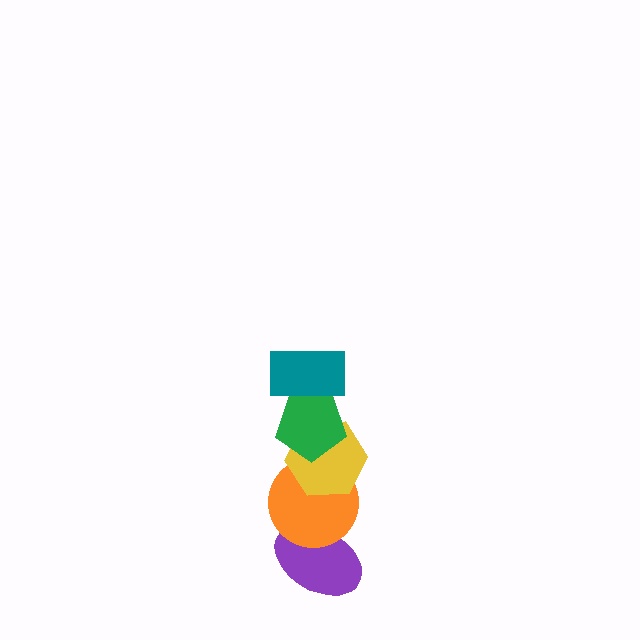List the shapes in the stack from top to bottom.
From top to bottom: the teal rectangle, the green pentagon, the yellow hexagon, the orange circle, the purple ellipse.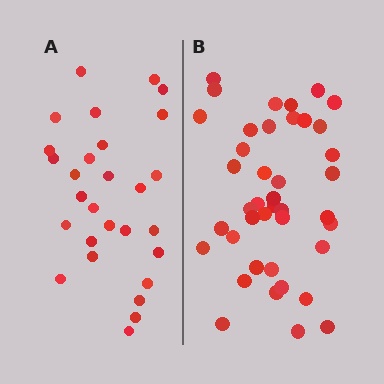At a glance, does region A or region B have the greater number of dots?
Region B (the right region) has more dots.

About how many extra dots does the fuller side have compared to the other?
Region B has approximately 15 more dots than region A.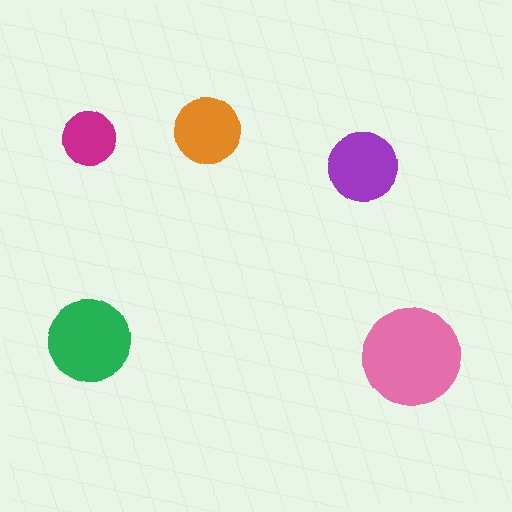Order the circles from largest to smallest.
the pink one, the green one, the purple one, the orange one, the magenta one.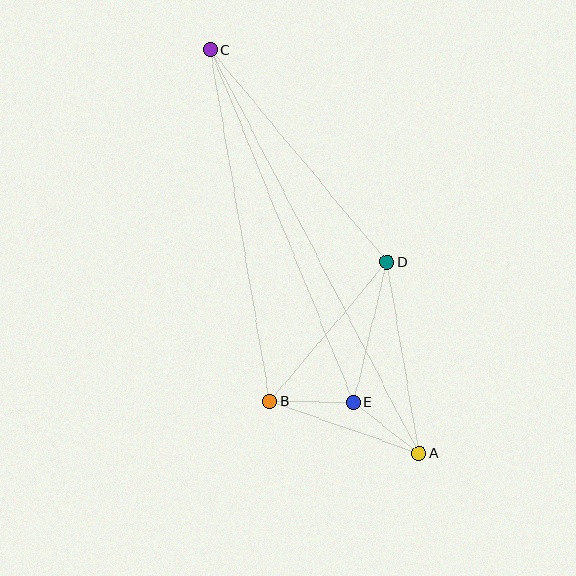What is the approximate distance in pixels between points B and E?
The distance between B and E is approximately 83 pixels.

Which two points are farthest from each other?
Points A and C are farthest from each other.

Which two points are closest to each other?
Points A and E are closest to each other.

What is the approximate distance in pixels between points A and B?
The distance between A and B is approximately 158 pixels.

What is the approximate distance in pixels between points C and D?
The distance between C and D is approximately 277 pixels.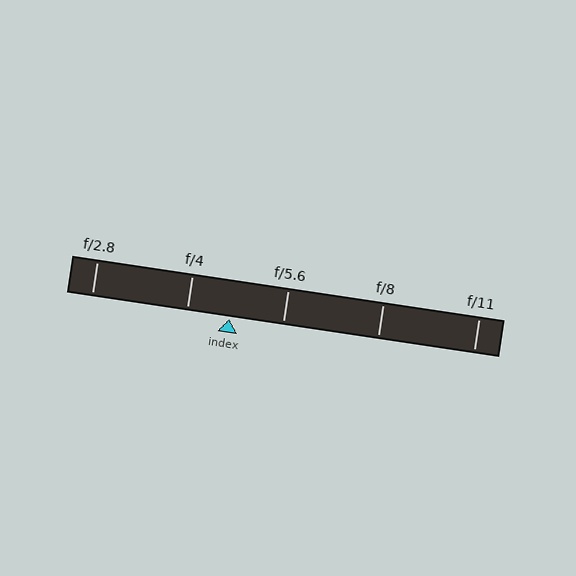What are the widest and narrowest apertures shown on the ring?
The widest aperture shown is f/2.8 and the narrowest is f/11.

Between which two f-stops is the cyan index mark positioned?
The index mark is between f/4 and f/5.6.